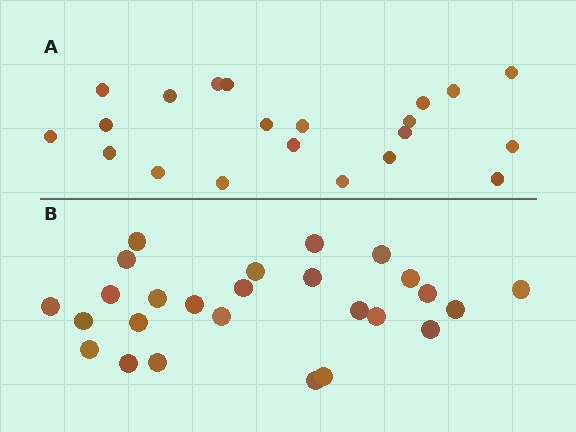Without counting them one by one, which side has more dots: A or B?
Region B (the bottom region) has more dots.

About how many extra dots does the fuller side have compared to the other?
Region B has about 5 more dots than region A.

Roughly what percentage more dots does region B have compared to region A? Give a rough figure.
About 25% more.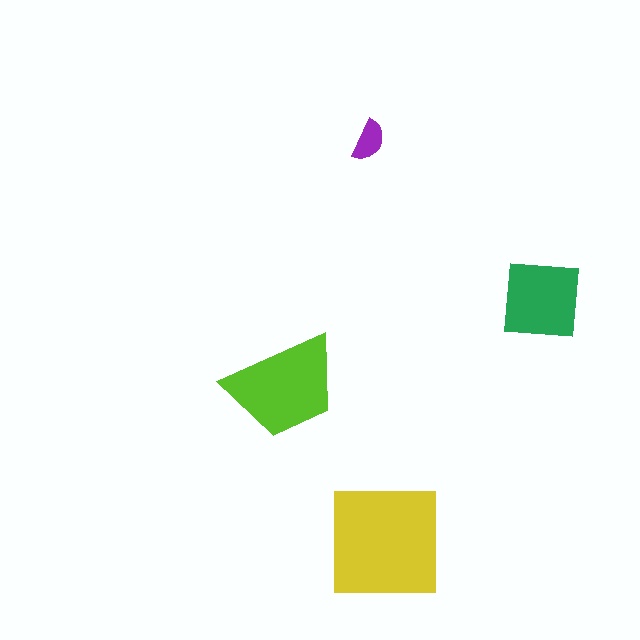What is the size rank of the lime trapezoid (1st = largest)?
2nd.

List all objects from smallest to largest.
The purple semicircle, the green square, the lime trapezoid, the yellow square.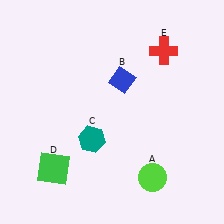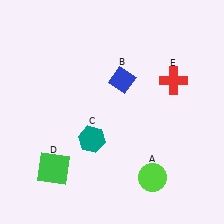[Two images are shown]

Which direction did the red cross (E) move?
The red cross (E) moved down.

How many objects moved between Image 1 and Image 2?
1 object moved between the two images.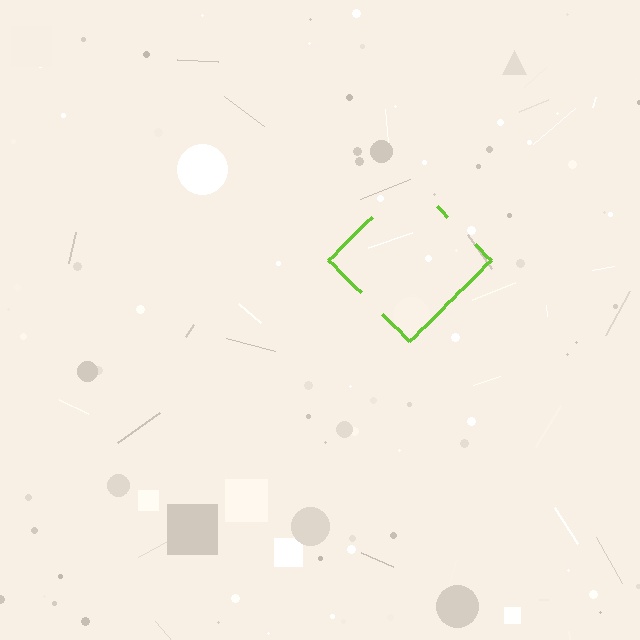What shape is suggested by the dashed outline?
The dashed outline suggests a diamond.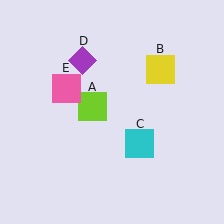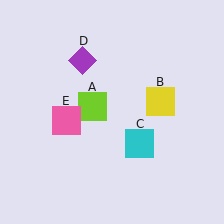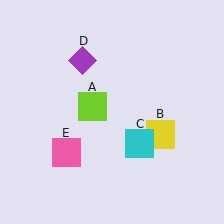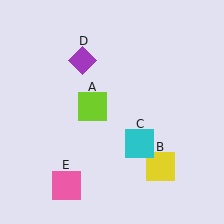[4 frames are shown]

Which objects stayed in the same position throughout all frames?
Lime square (object A) and cyan square (object C) and purple diamond (object D) remained stationary.